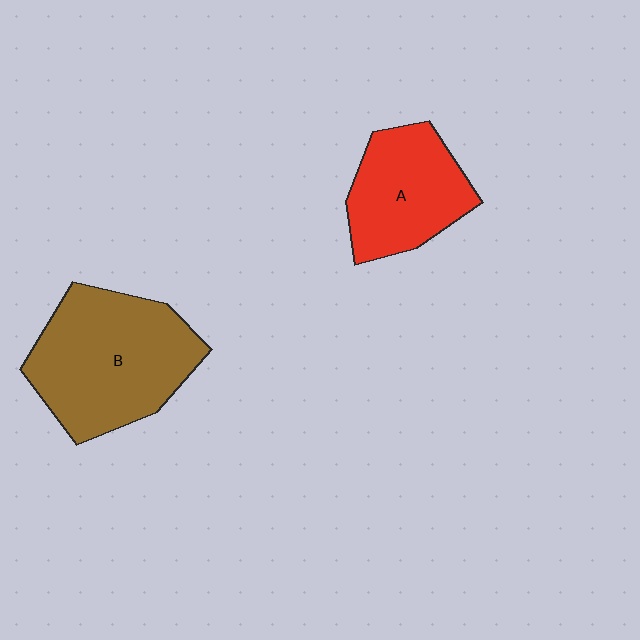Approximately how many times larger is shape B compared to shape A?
Approximately 1.5 times.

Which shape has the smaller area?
Shape A (red).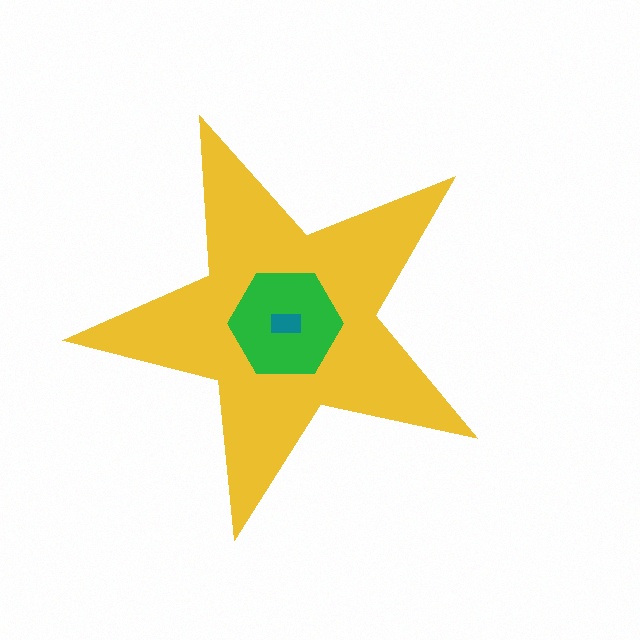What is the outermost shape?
The yellow star.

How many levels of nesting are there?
3.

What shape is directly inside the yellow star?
The green hexagon.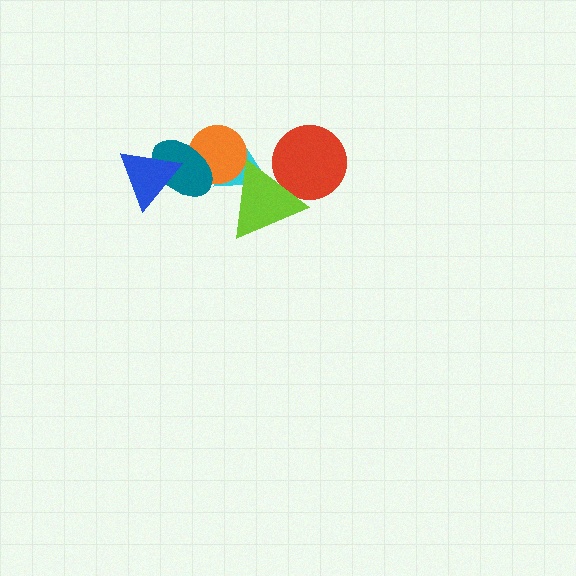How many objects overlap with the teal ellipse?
3 objects overlap with the teal ellipse.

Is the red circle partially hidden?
Yes, it is partially covered by another shape.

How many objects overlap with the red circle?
1 object overlaps with the red circle.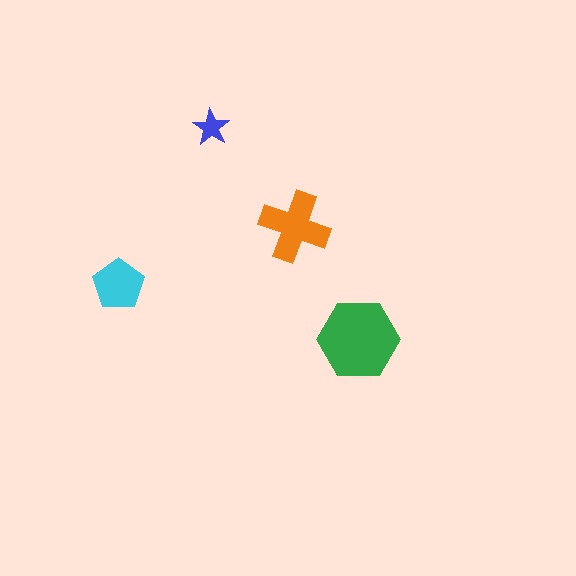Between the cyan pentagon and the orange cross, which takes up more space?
The orange cross.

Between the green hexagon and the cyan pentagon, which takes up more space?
The green hexagon.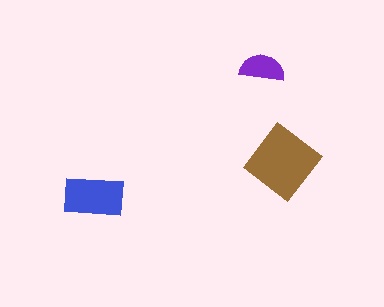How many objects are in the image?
There are 3 objects in the image.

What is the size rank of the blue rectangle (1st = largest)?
2nd.